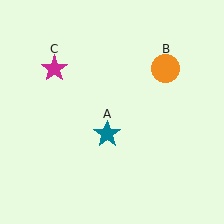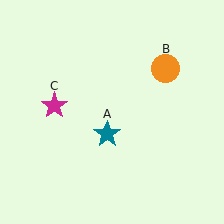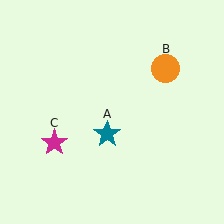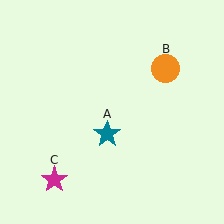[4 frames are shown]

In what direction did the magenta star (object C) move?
The magenta star (object C) moved down.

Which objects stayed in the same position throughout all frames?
Teal star (object A) and orange circle (object B) remained stationary.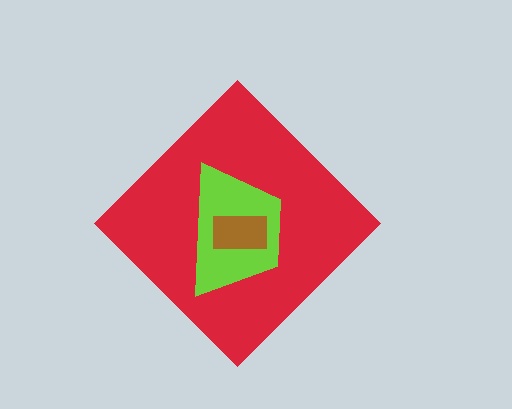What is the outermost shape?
The red diamond.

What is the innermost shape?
The brown rectangle.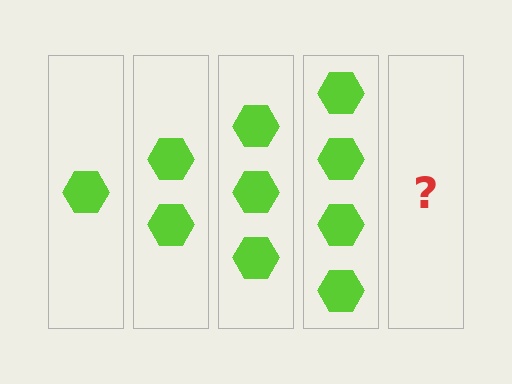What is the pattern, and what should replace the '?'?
The pattern is that each step adds one more hexagon. The '?' should be 5 hexagons.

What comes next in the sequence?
The next element should be 5 hexagons.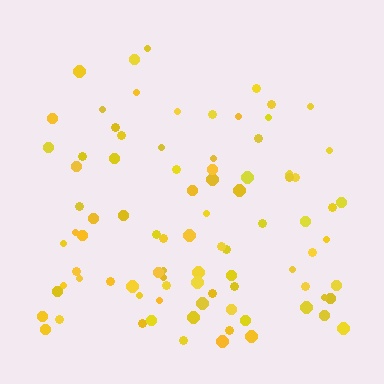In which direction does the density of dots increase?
From top to bottom, with the bottom side densest.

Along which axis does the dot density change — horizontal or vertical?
Vertical.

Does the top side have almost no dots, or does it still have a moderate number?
Still a moderate number, just noticeably fewer than the bottom.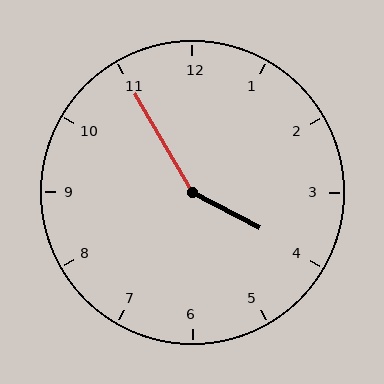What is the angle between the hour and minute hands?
Approximately 148 degrees.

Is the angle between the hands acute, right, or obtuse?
It is obtuse.